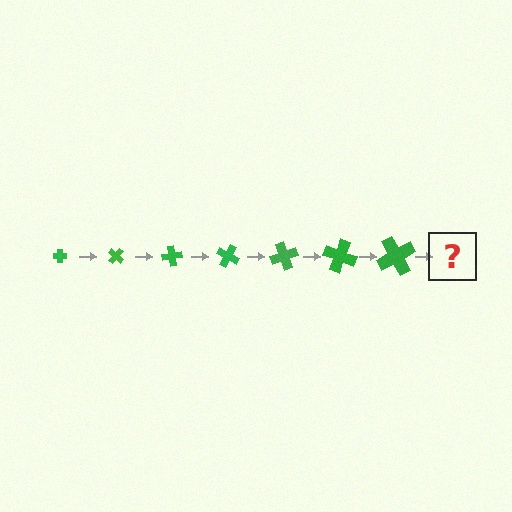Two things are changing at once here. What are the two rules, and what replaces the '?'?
The two rules are that the cross grows larger each step and it rotates 40 degrees each step. The '?' should be a cross, larger than the previous one and rotated 280 degrees from the start.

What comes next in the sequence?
The next element should be a cross, larger than the previous one and rotated 280 degrees from the start.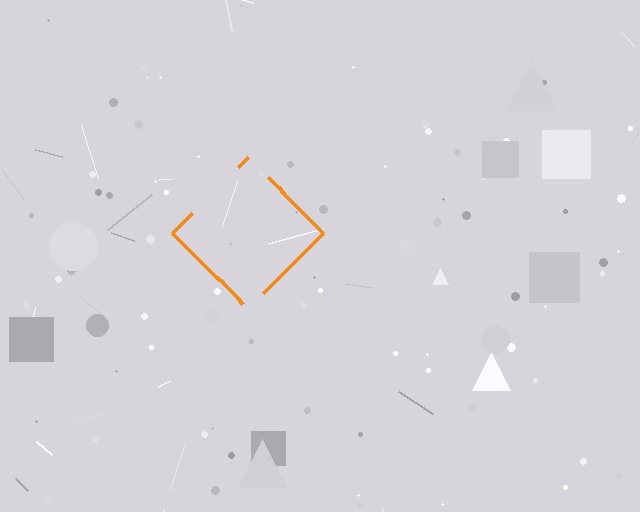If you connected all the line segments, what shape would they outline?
They would outline a diamond.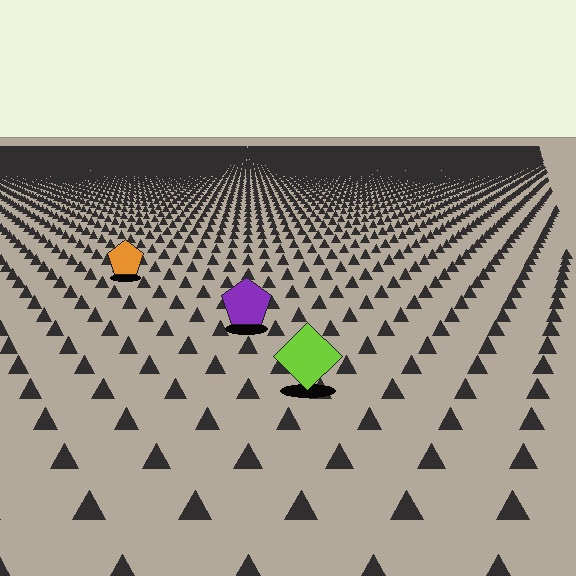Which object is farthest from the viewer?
The orange pentagon is farthest from the viewer. It appears smaller and the ground texture around it is denser.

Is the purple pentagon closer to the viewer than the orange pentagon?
Yes. The purple pentagon is closer — you can tell from the texture gradient: the ground texture is coarser near it.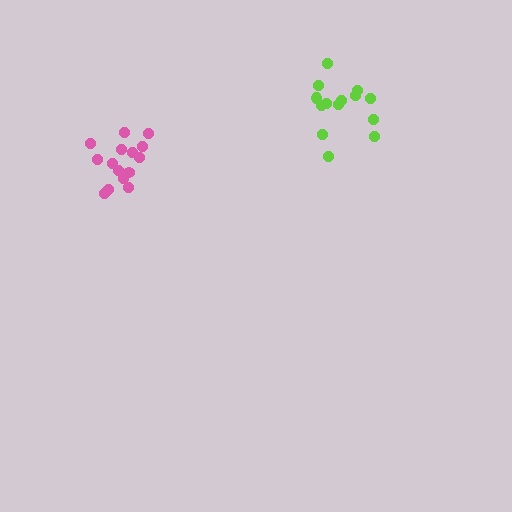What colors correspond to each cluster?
The clusters are colored: lime, pink.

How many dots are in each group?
Group 1: 14 dots, Group 2: 15 dots (29 total).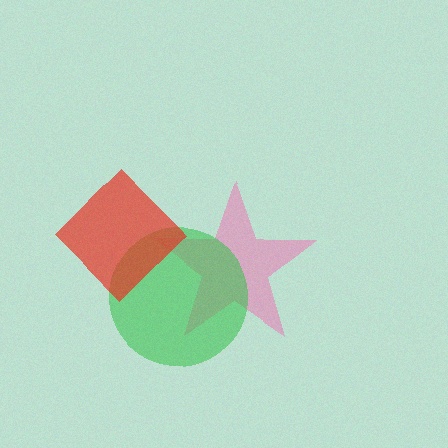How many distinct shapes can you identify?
There are 3 distinct shapes: a pink star, a green circle, a red diamond.